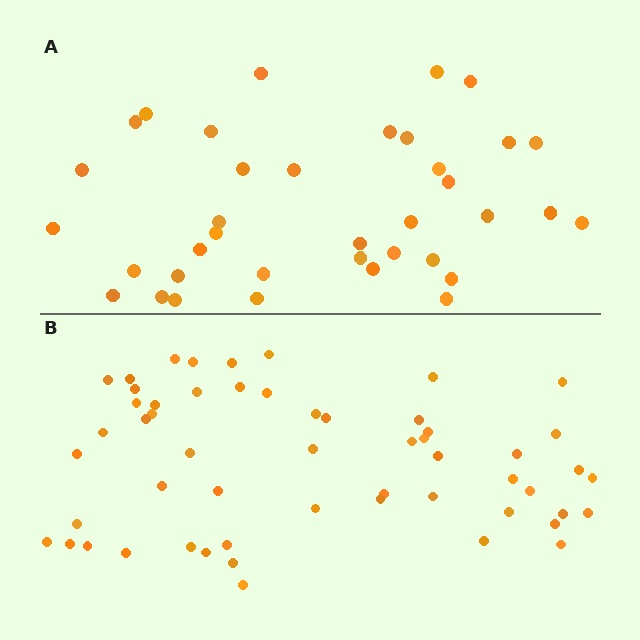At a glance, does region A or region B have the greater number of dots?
Region B (the bottom region) has more dots.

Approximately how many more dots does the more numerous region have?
Region B has approximately 20 more dots than region A.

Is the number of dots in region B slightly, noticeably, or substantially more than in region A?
Region B has substantially more. The ratio is roughly 1.5 to 1.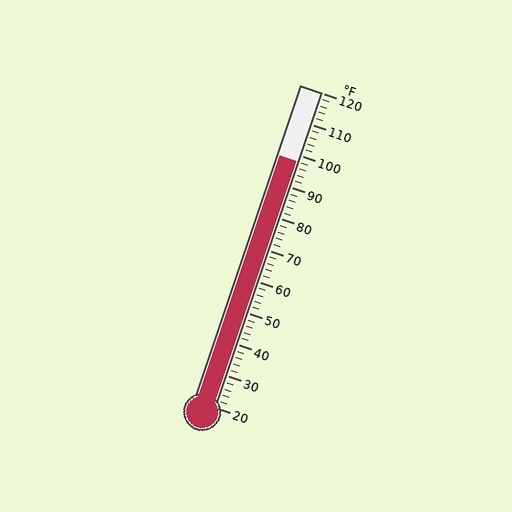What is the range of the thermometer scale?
The thermometer scale ranges from 20°F to 120°F.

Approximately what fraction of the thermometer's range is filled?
The thermometer is filled to approximately 80% of its range.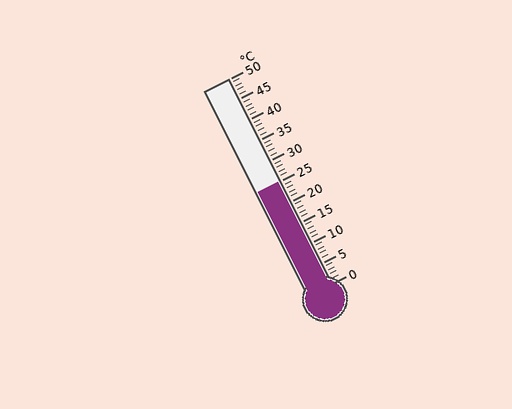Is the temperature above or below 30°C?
The temperature is below 30°C.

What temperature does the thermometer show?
The thermometer shows approximately 25°C.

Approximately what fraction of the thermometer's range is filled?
The thermometer is filled to approximately 50% of its range.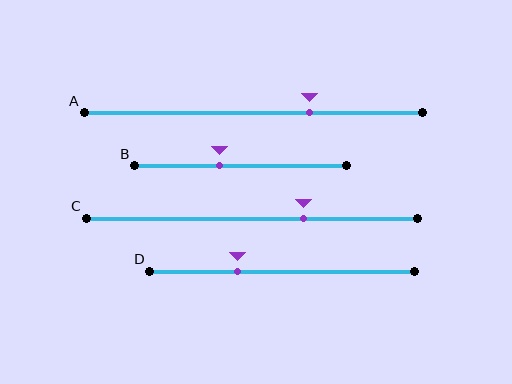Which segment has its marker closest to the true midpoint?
Segment B has its marker closest to the true midpoint.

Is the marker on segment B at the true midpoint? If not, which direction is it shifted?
No, the marker on segment B is shifted to the left by about 10% of the segment length.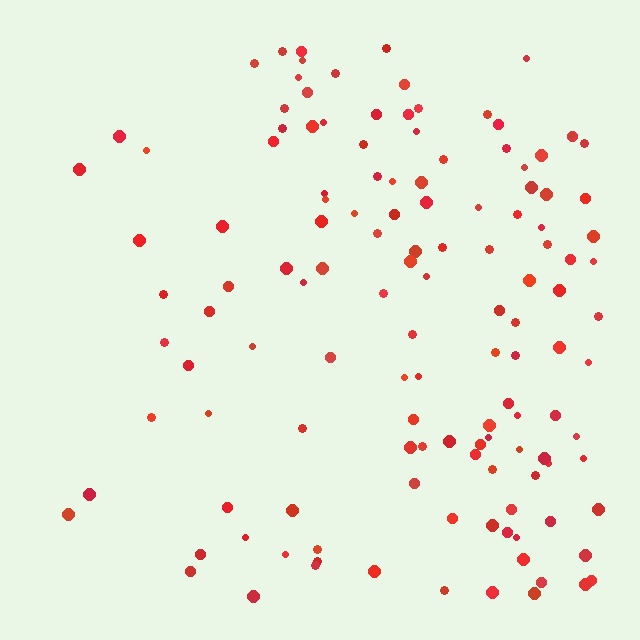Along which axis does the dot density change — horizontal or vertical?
Horizontal.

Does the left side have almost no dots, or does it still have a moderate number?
Still a moderate number, just noticeably fewer than the right.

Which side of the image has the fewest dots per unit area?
The left.